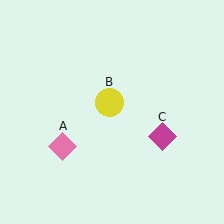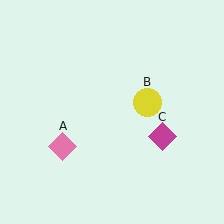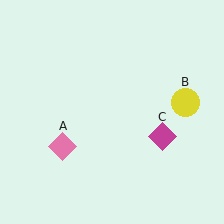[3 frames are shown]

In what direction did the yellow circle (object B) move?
The yellow circle (object B) moved right.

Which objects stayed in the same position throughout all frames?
Pink diamond (object A) and magenta diamond (object C) remained stationary.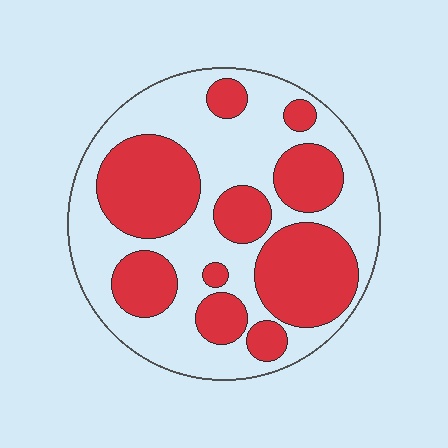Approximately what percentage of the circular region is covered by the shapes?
Approximately 45%.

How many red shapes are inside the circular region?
10.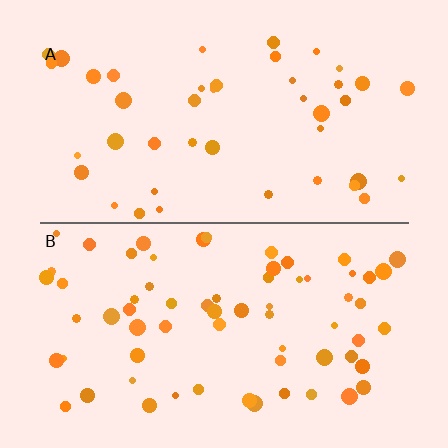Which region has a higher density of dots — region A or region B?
B (the bottom).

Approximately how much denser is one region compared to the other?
Approximately 1.6× — region B over region A.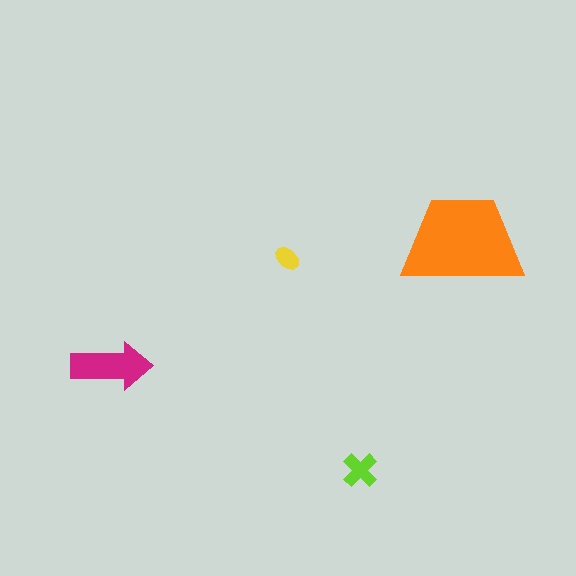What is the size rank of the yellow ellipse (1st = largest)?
4th.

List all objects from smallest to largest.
The yellow ellipse, the lime cross, the magenta arrow, the orange trapezoid.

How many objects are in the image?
There are 4 objects in the image.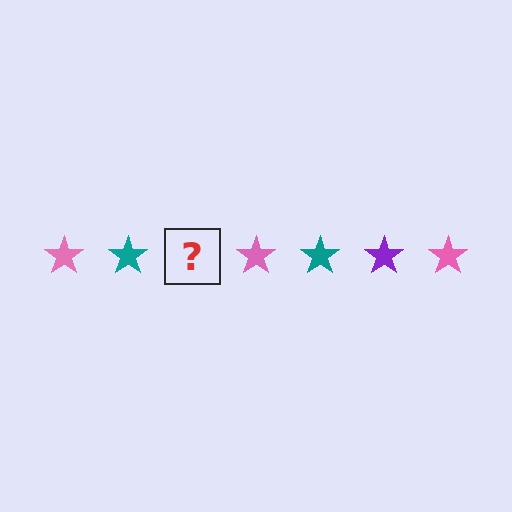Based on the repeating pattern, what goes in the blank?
The blank should be a purple star.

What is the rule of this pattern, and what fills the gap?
The rule is that the pattern cycles through pink, teal, purple stars. The gap should be filled with a purple star.